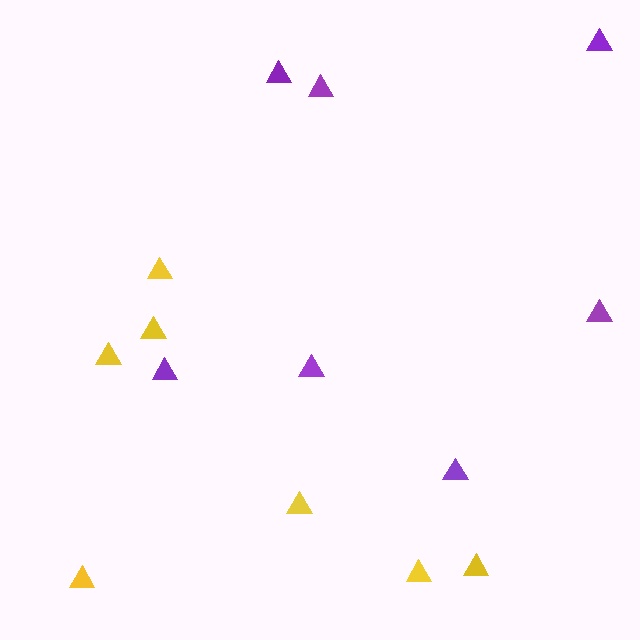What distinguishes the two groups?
There are 2 groups: one group of yellow triangles (7) and one group of purple triangles (7).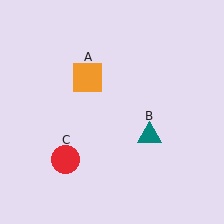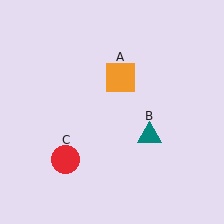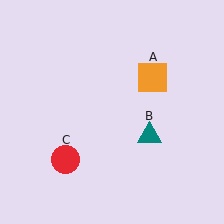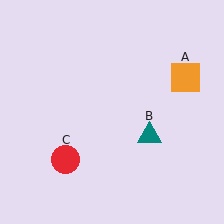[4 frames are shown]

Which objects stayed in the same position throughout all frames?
Teal triangle (object B) and red circle (object C) remained stationary.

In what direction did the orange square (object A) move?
The orange square (object A) moved right.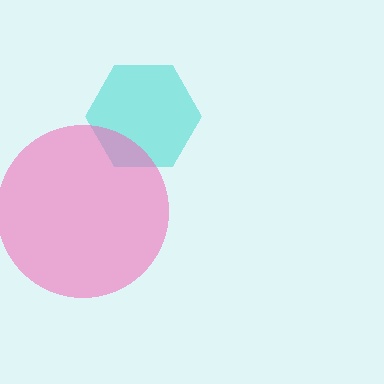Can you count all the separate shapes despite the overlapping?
Yes, there are 2 separate shapes.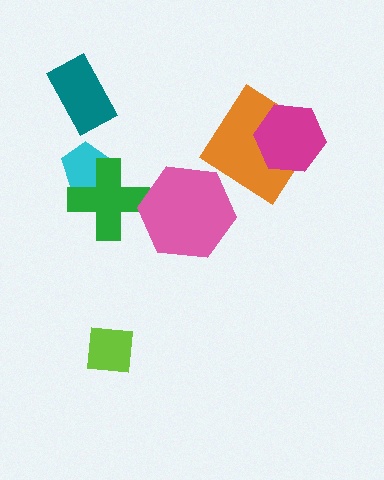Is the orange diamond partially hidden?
Yes, it is partially covered by another shape.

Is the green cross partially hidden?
Yes, it is partially covered by another shape.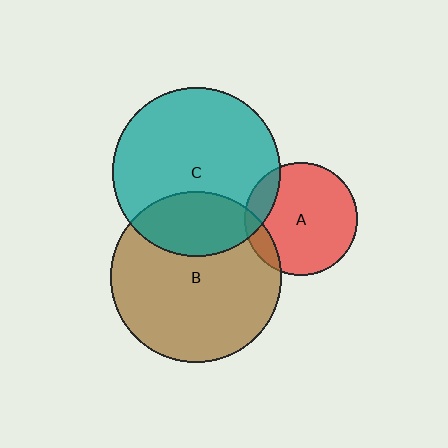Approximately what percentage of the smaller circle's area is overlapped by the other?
Approximately 25%.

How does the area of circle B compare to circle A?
Approximately 2.3 times.